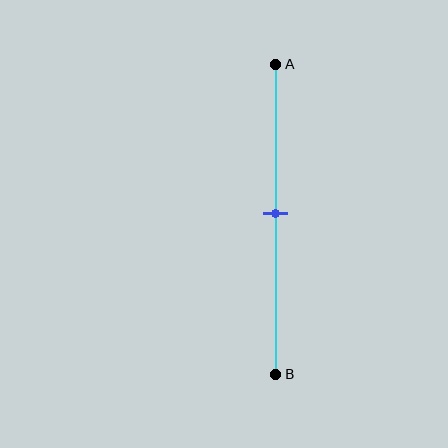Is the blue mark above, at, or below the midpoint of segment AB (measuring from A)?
The blue mark is approximately at the midpoint of segment AB.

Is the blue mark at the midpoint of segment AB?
Yes, the mark is approximately at the midpoint.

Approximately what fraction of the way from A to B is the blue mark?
The blue mark is approximately 50% of the way from A to B.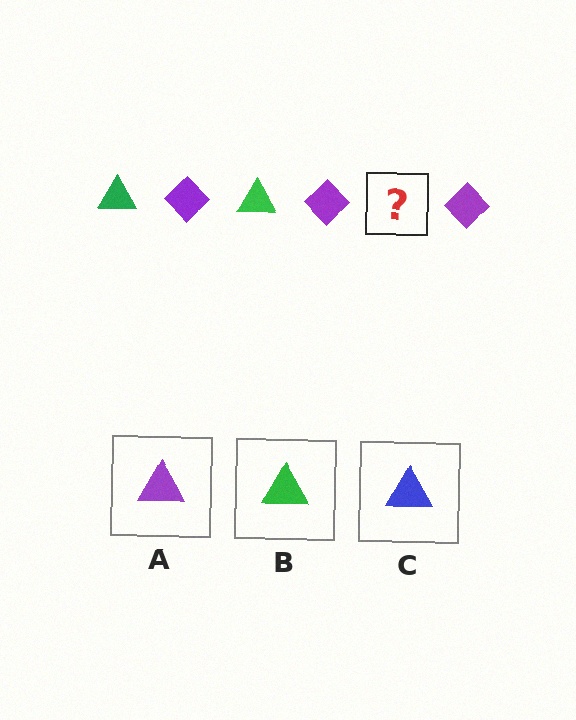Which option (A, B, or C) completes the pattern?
B.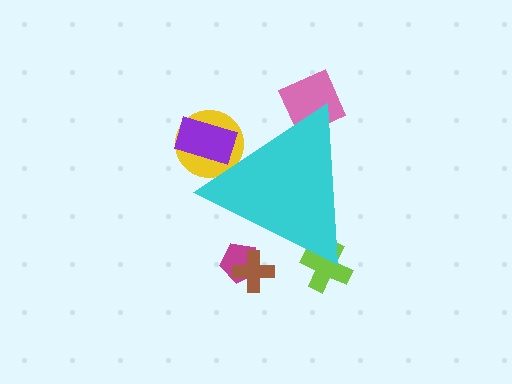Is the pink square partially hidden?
Yes, the pink square is partially hidden behind the cyan triangle.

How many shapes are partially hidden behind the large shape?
6 shapes are partially hidden.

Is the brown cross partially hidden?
Yes, the brown cross is partially hidden behind the cyan triangle.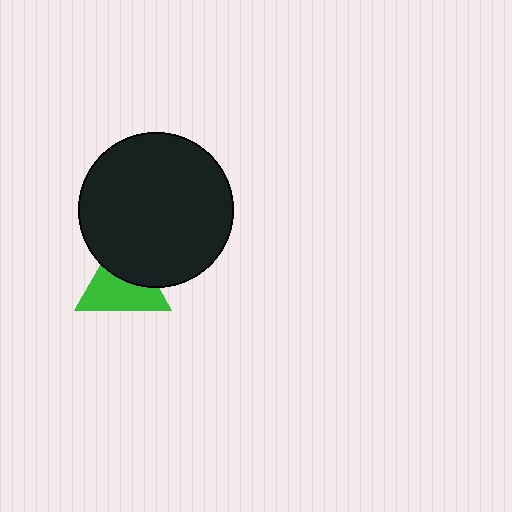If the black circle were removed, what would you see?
You would see the complete green triangle.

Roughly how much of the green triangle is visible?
About half of it is visible (roughly 60%).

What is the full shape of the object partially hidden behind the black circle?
The partially hidden object is a green triangle.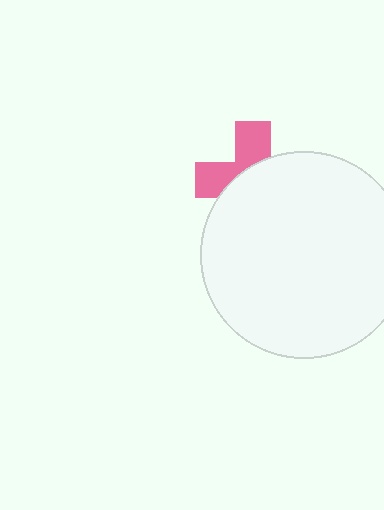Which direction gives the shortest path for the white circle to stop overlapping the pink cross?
Moving down gives the shortest separation.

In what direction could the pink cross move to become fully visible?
The pink cross could move up. That would shift it out from behind the white circle entirely.